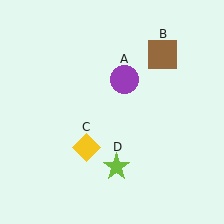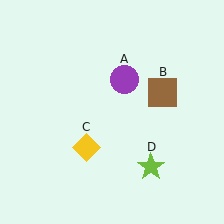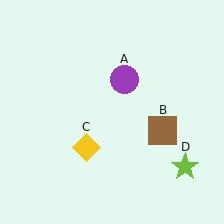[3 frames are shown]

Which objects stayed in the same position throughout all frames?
Purple circle (object A) and yellow diamond (object C) remained stationary.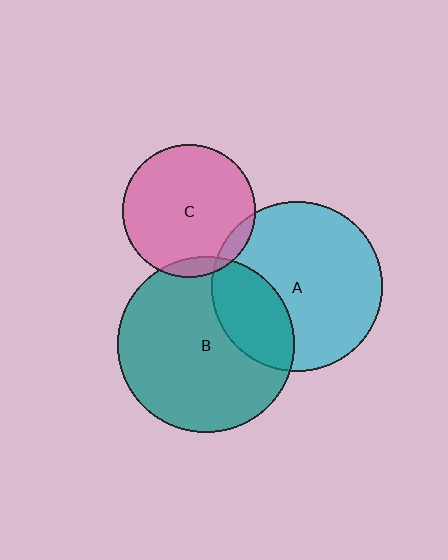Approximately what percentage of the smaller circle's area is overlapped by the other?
Approximately 25%.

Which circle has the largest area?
Circle B (teal).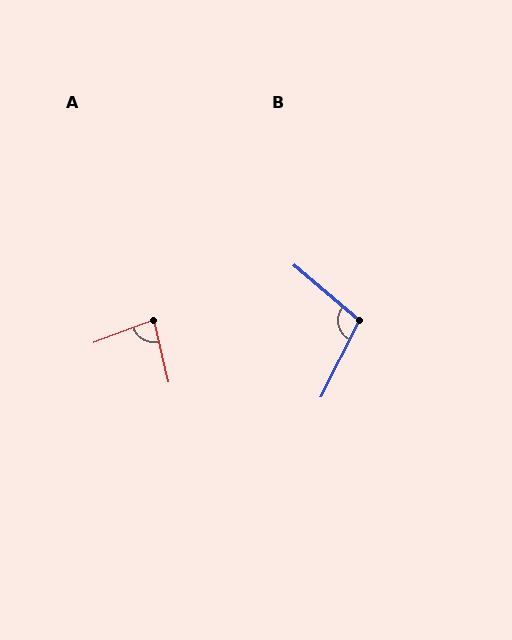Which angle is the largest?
B, at approximately 104 degrees.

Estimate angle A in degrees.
Approximately 82 degrees.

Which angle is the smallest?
A, at approximately 82 degrees.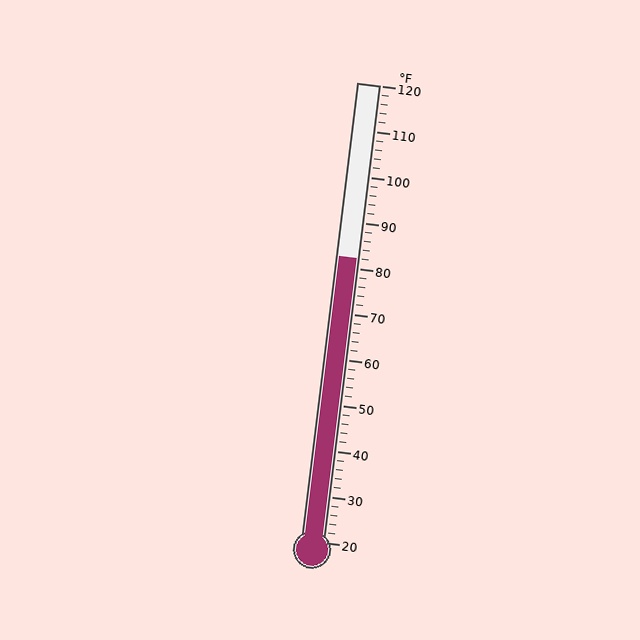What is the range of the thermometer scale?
The thermometer scale ranges from 20°F to 120°F.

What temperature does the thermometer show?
The thermometer shows approximately 82°F.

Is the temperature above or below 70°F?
The temperature is above 70°F.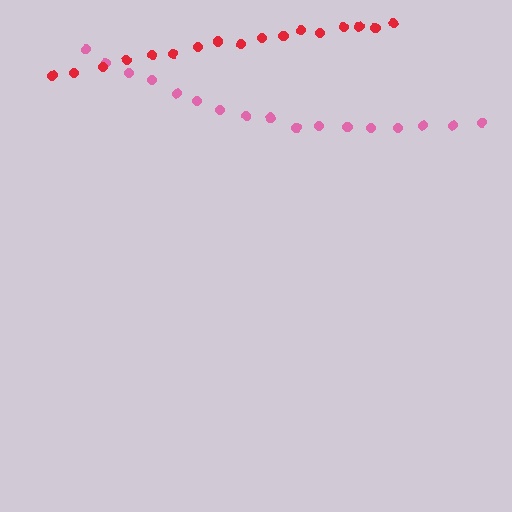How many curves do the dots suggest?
There are 2 distinct paths.